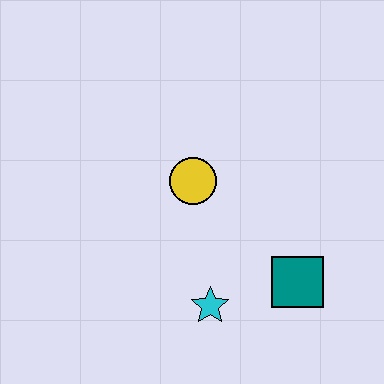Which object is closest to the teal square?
The cyan star is closest to the teal square.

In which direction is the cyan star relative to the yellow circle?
The cyan star is below the yellow circle.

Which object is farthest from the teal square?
The yellow circle is farthest from the teal square.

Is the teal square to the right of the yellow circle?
Yes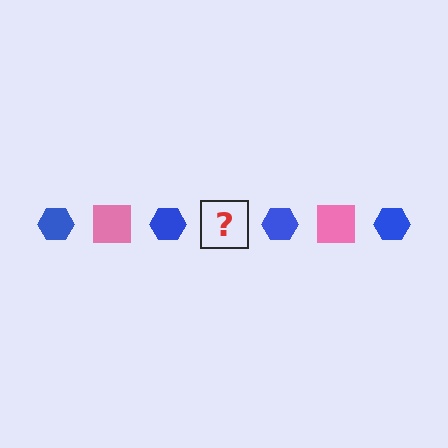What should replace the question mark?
The question mark should be replaced with a pink square.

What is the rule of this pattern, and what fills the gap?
The rule is that the pattern alternates between blue hexagon and pink square. The gap should be filled with a pink square.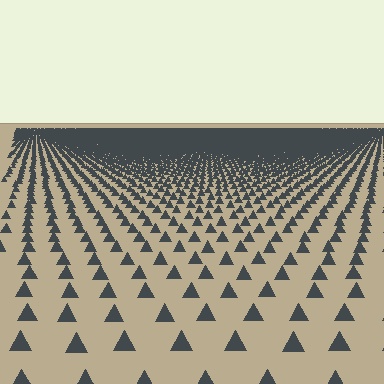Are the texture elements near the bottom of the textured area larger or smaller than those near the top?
Larger. Near the bottom, elements are closer to the viewer and appear at a bigger on-screen size.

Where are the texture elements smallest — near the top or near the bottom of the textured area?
Near the top.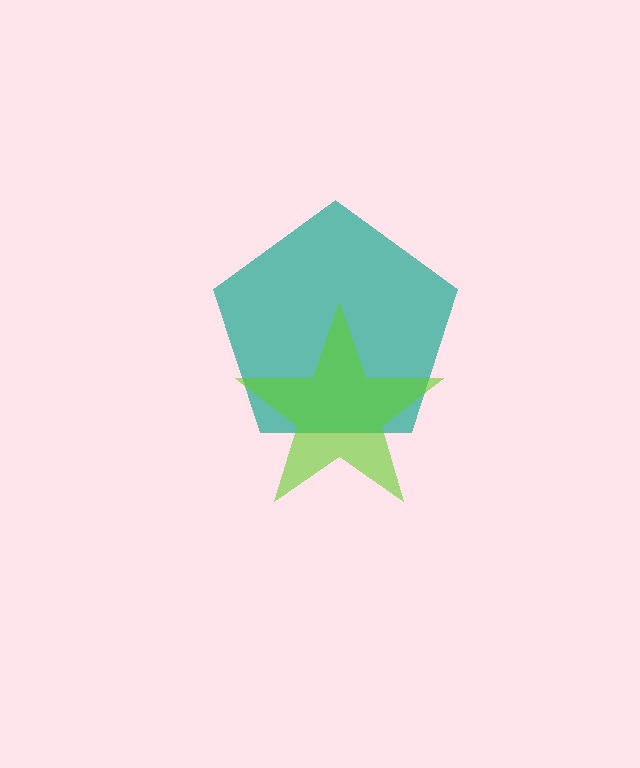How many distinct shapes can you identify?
There are 2 distinct shapes: a teal pentagon, a lime star.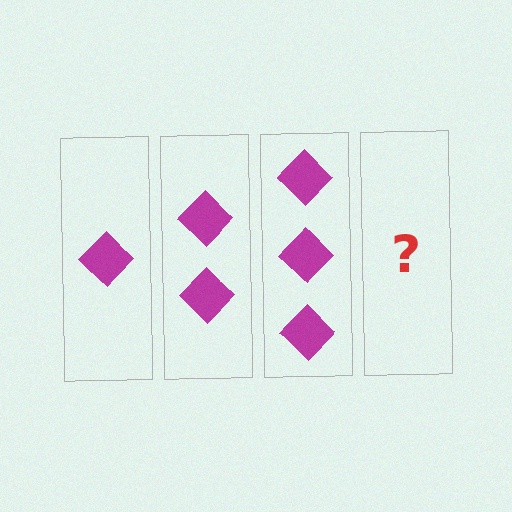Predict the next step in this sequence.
The next step is 4 diamonds.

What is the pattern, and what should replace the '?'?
The pattern is that each step adds one more diamond. The '?' should be 4 diamonds.